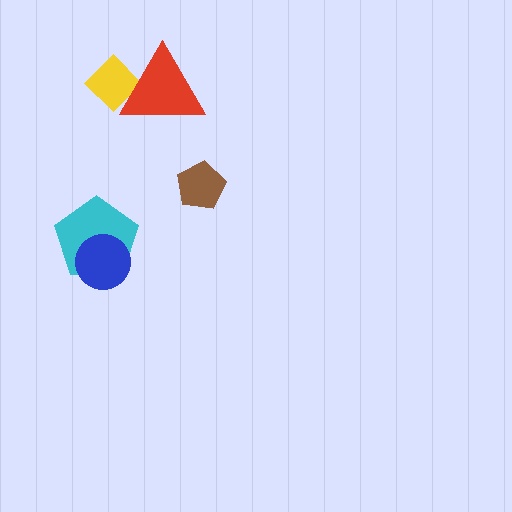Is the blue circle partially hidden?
No, no other shape covers it.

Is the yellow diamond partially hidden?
Yes, it is partially covered by another shape.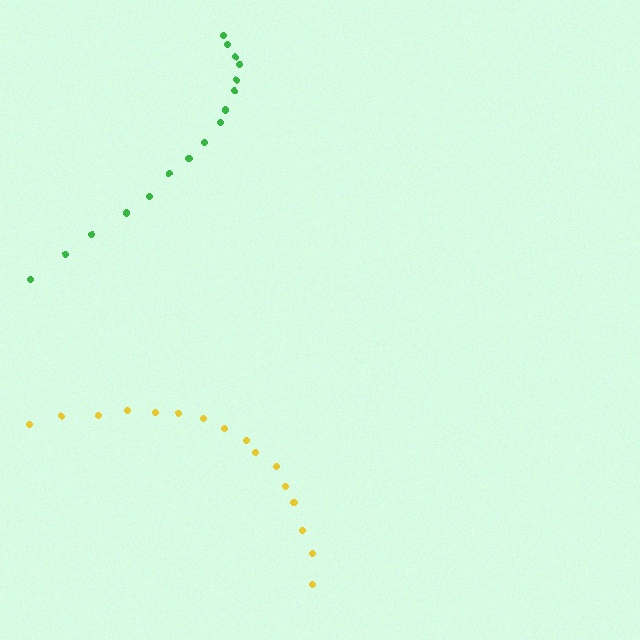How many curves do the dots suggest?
There are 2 distinct paths.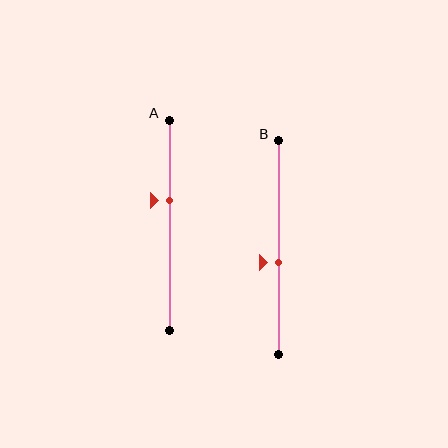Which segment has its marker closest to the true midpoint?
Segment B has its marker closest to the true midpoint.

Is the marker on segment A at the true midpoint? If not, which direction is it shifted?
No, the marker on segment A is shifted upward by about 12% of the segment length.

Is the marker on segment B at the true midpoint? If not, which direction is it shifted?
No, the marker on segment B is shifted downward by about 7% of the segment length.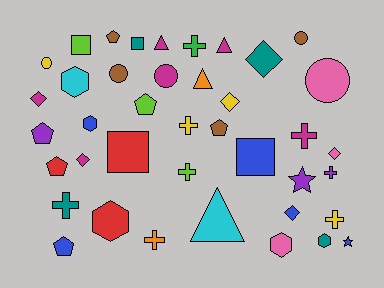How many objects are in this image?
There are 40 objects.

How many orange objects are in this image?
There are 2 orange objects.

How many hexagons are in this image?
There are 5 hexagons.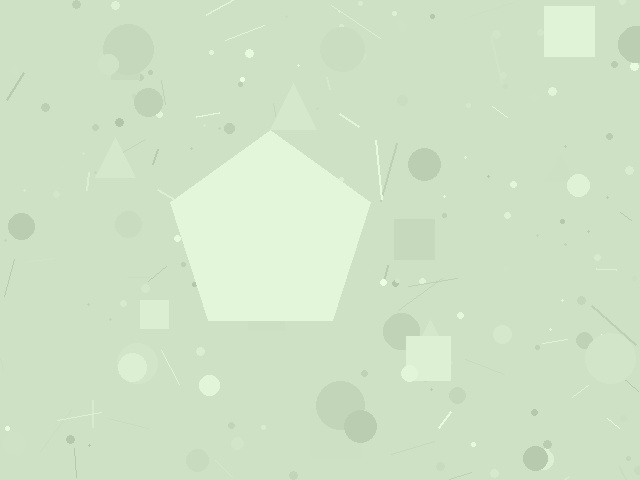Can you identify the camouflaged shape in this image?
The camouflaged shape is a pentagon.